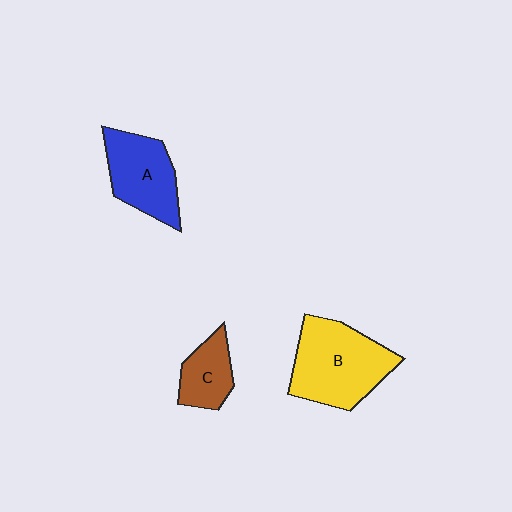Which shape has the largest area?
Shape B (yellow).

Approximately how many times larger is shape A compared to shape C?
Approximately 1.6 times.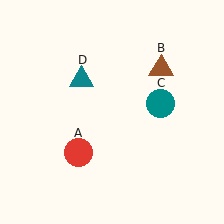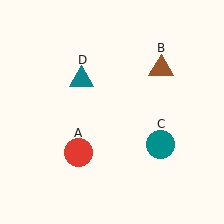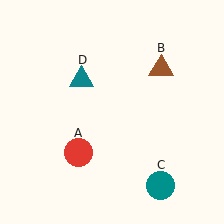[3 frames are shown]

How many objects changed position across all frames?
1 object changed position: teal circle (object C).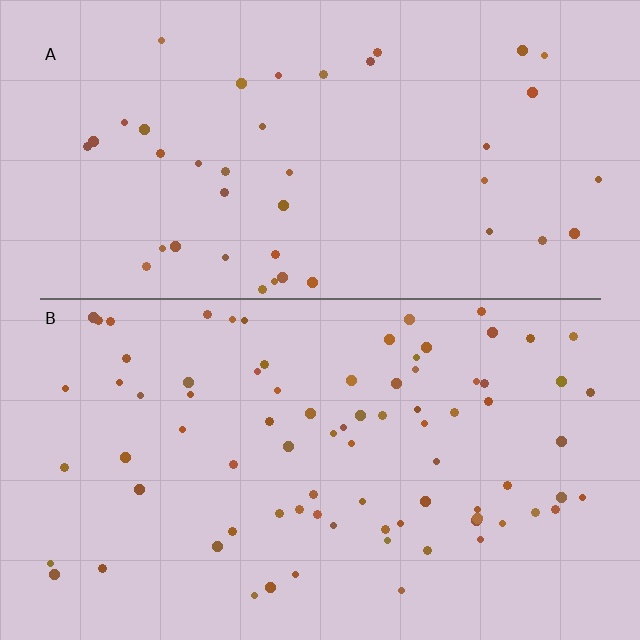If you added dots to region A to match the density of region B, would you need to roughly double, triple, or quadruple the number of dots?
Approximately double.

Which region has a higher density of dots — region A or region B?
B (the bottom).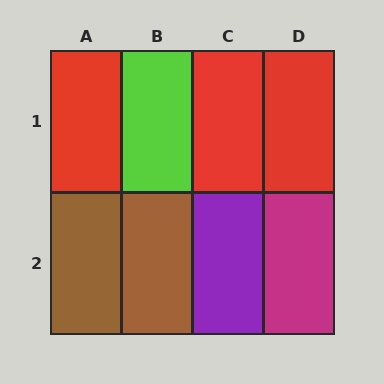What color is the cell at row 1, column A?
Red.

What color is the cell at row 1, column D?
Red.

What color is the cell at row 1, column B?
Lime.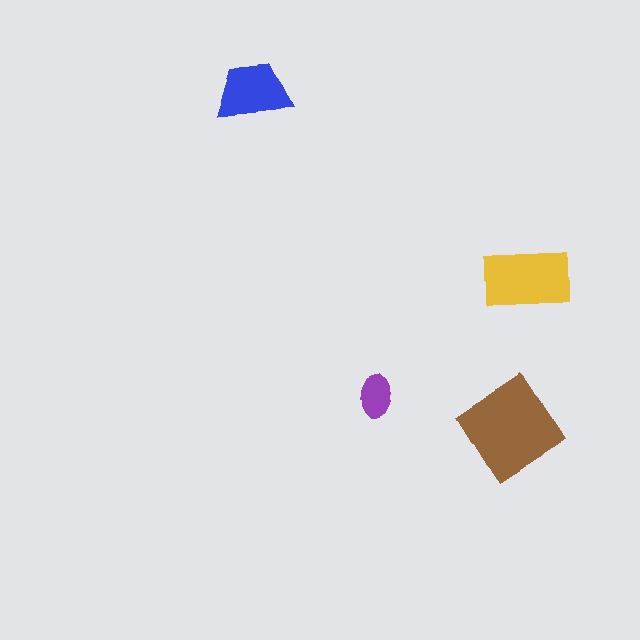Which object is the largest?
The brown diamond.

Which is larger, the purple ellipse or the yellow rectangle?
The yellow rectangle.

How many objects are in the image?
There are 4 objects in the image.